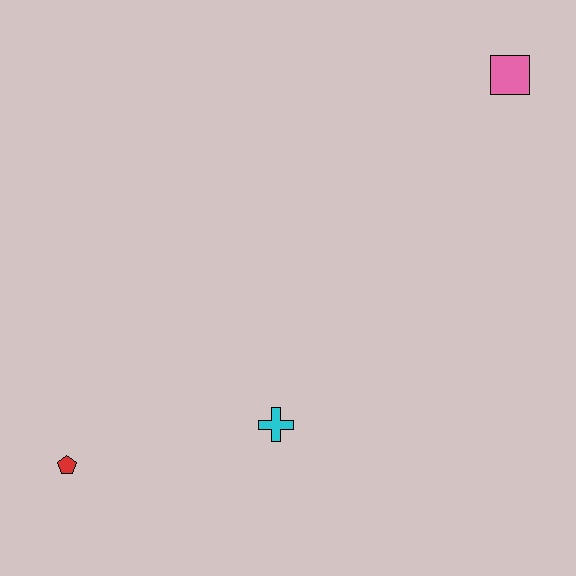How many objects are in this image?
There are 3 objects.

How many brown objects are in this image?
There are no brown objects.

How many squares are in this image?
There is 1 square.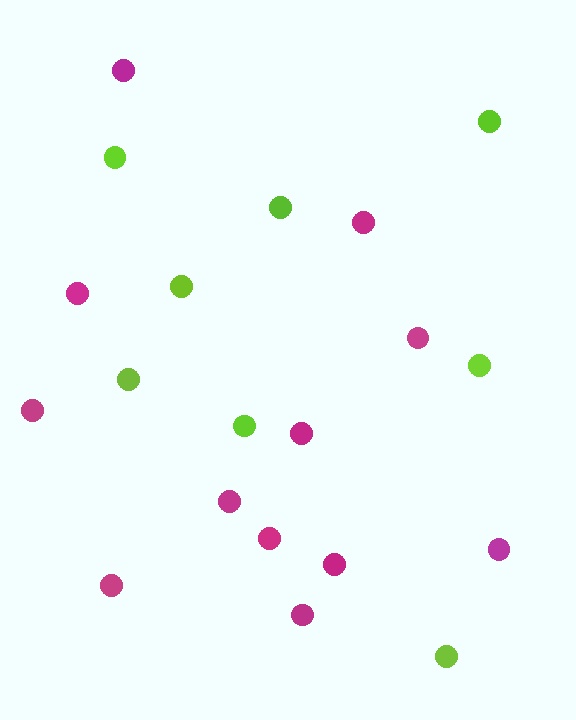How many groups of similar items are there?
There are 2 groups: one group of magenta circles (12) and one group of lime circles (8).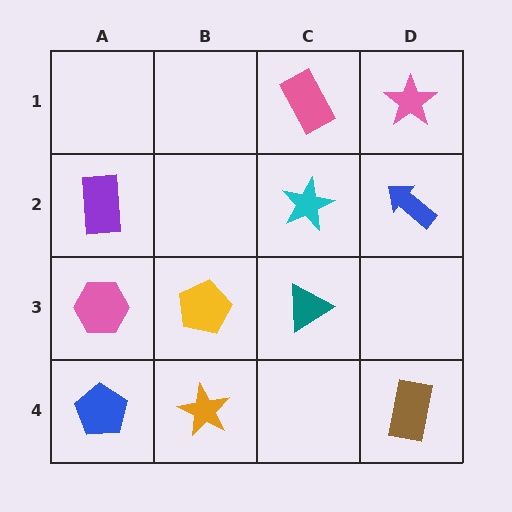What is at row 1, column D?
A pink star.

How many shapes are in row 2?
3 shapes.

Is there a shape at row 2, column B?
No, that cell is empty.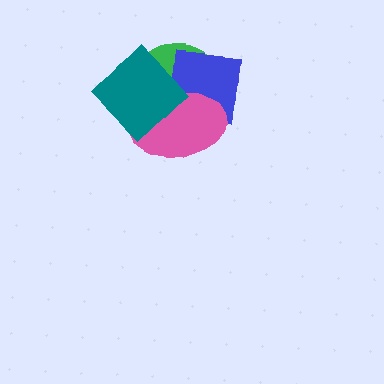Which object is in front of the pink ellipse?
The teal diamond is in front of the pink ellipse.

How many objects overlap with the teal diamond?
3 objects overlap with the teal diamond.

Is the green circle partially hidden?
Yes, it is partially covered by another shape.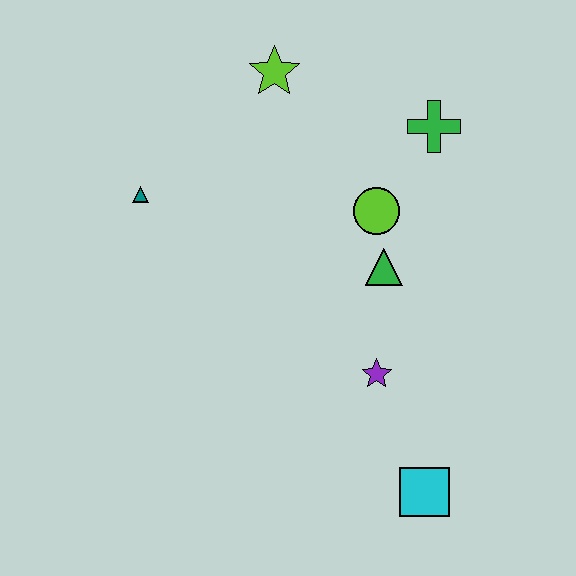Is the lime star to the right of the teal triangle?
Yes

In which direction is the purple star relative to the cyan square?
The purple star is above the cyan square.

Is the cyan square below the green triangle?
Yes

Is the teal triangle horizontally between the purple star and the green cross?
No